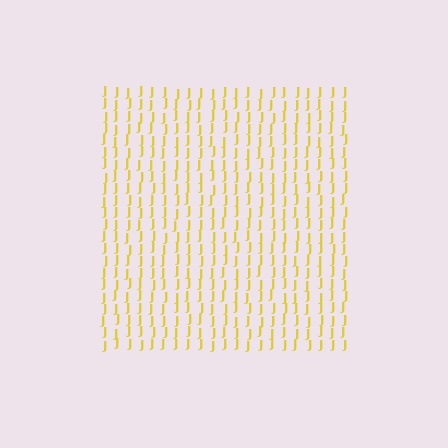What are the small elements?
The small elements are letter J's.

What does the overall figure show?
The overall figure shows a square.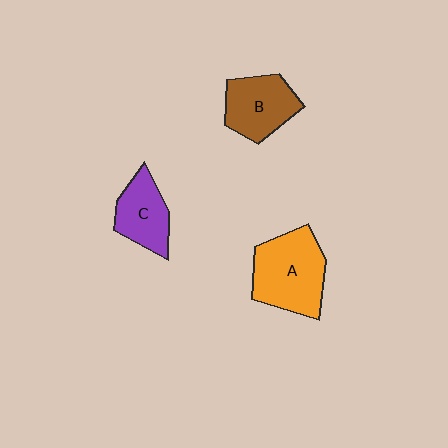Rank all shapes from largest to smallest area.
From largest to smallest: A (orange), B (brown), C (purple).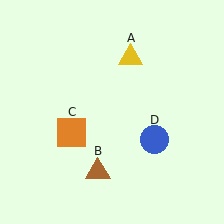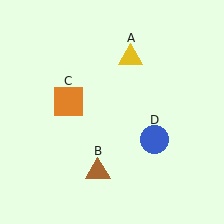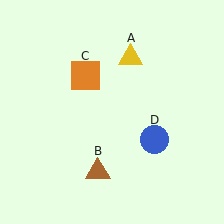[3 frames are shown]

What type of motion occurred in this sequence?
The orange square (object C) rotated clockwise around the center of the scene.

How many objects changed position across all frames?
1 object changed position: orange square (object C).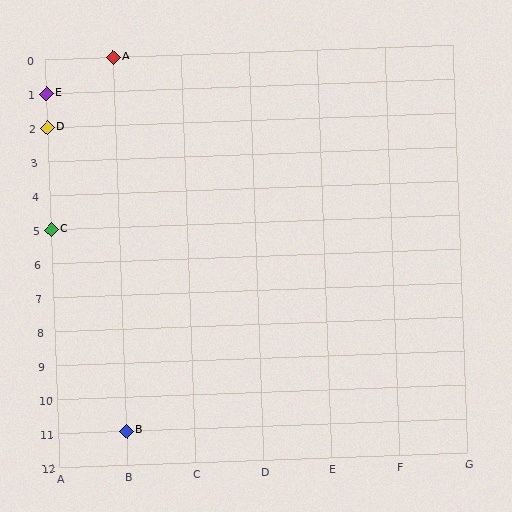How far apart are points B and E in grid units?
Points B and E are 1 column and 10 rows apart (about 10.0 grid units diagonally).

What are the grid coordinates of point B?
Point B is at grid coordinates (B, 11).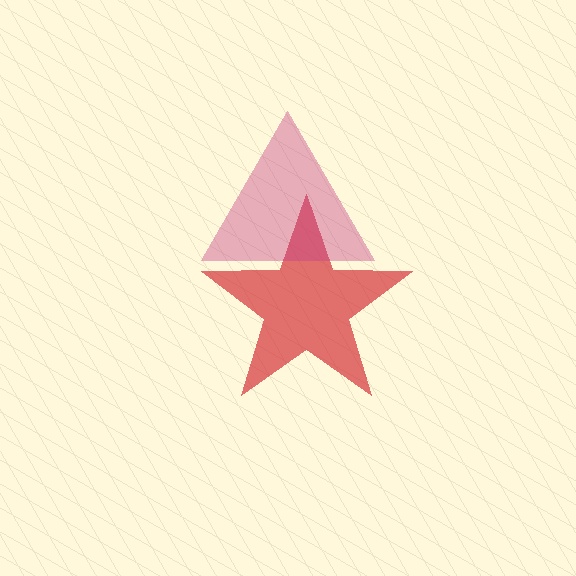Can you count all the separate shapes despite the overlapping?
Yes, there are 2 separate shapes.